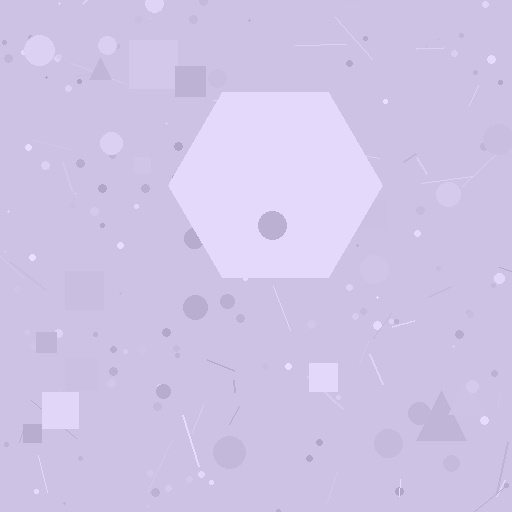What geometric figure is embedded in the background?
A hexagon is embedded in the background.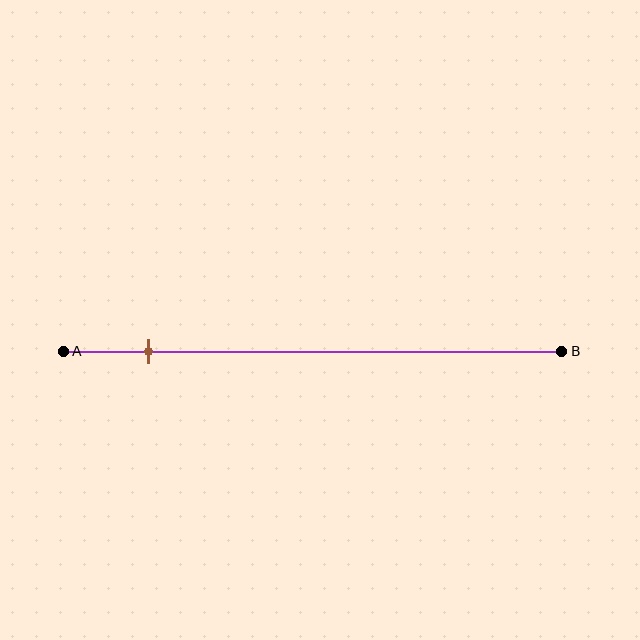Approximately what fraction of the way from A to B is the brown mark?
The brown mark is approximately 15% of the way from A to B.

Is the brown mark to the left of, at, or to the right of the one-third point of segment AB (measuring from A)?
The brown mark is to the left of the one-third point of segment AB.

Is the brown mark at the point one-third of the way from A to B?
No, the mark is at about 15% from A, not at the 33% one-third point.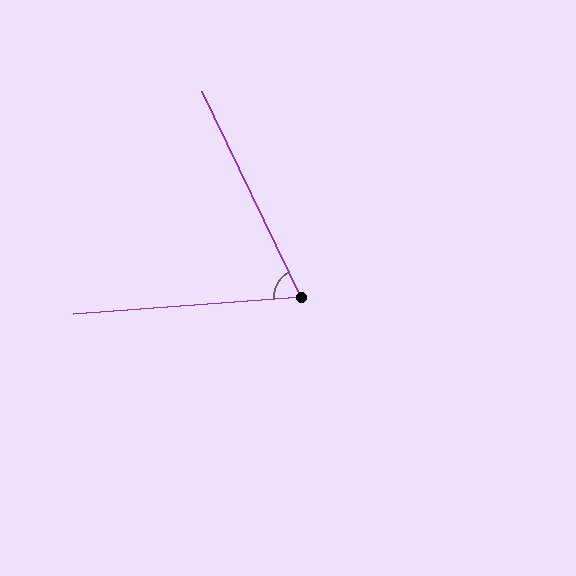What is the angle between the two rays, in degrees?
Approximately 69 degrees.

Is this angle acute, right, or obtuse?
It is acute.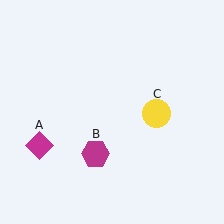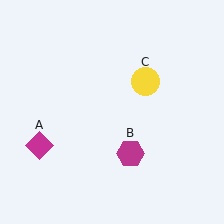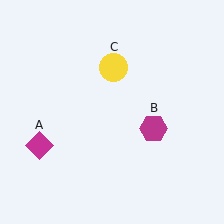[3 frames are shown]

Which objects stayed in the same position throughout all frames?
Magenta diamond (object A) remained stationary.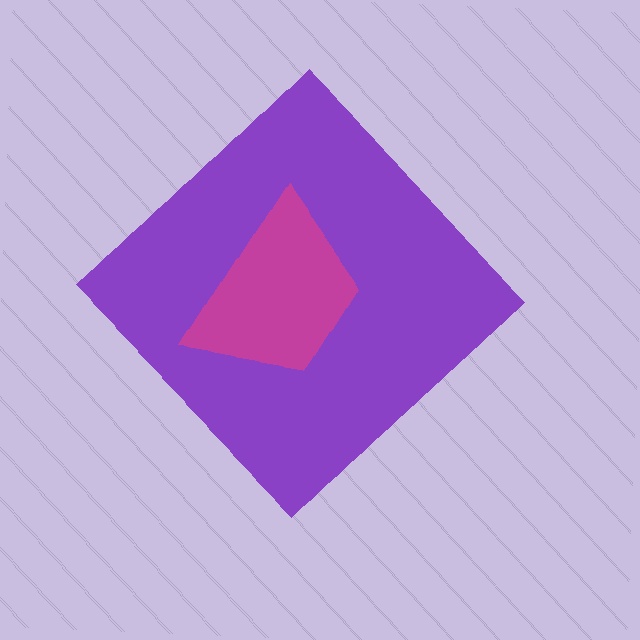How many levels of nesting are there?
2.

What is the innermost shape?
The magenta trapezoid.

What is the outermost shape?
The purple diamond.